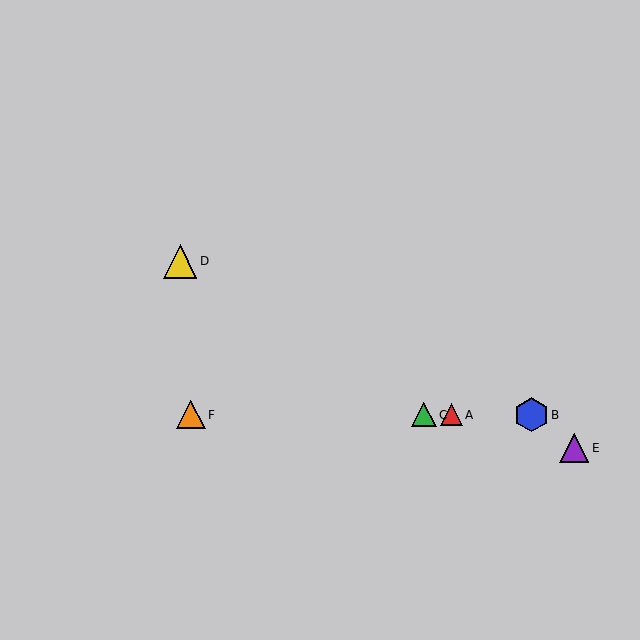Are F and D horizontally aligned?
No, F is at y≈415 and D is at y≈261.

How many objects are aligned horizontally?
4 objects (A, B, C, F) are aligned horizontally.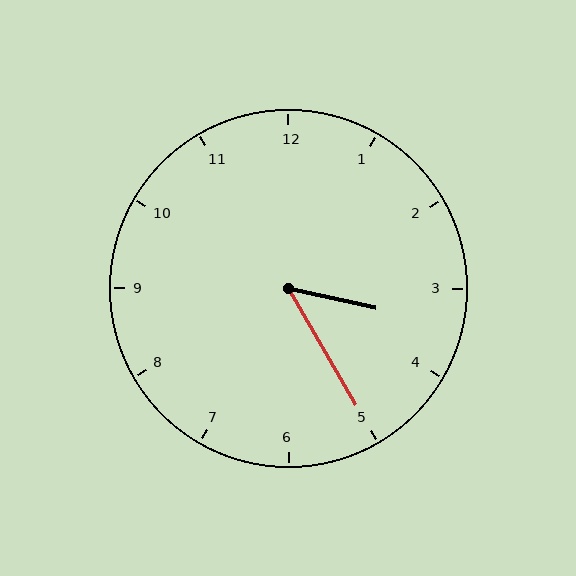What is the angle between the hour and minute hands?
Approximately 48 degrees.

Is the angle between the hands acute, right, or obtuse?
It is acute.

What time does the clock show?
3:25.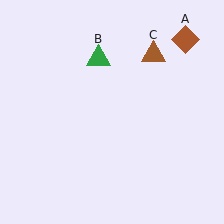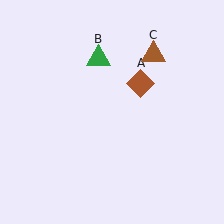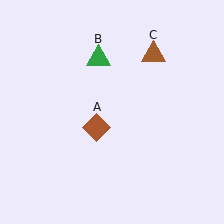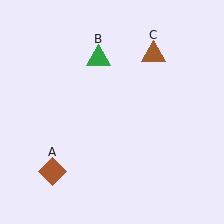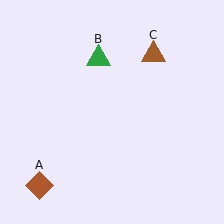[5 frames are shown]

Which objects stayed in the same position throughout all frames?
Green triangle (object B) and brown triangle (object C) remained stationary.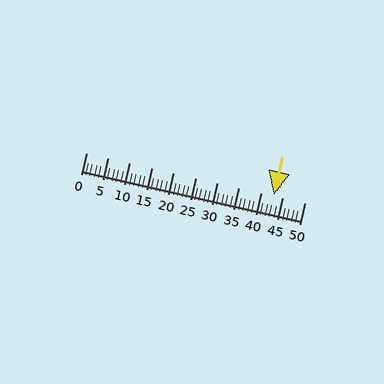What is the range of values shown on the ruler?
The ruler shows values from 0 to 50.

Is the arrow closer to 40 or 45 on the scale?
The arrow is closer to 45.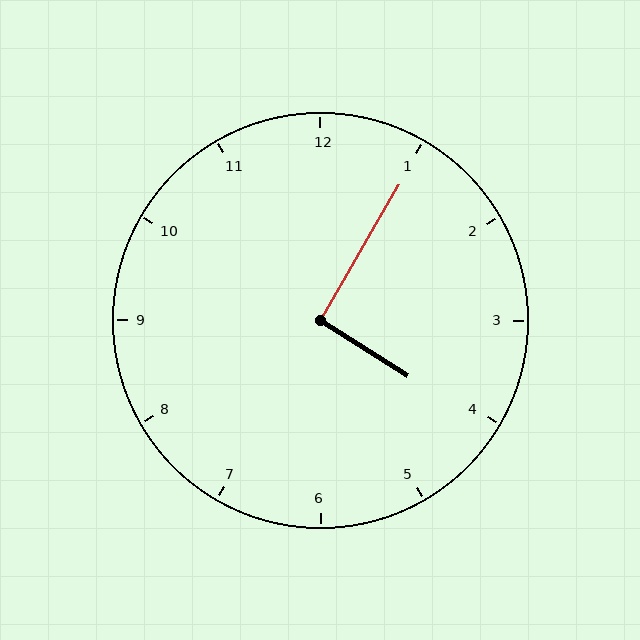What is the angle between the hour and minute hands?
Approximately 92 degrees.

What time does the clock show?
4:05.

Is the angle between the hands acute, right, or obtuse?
It is right.